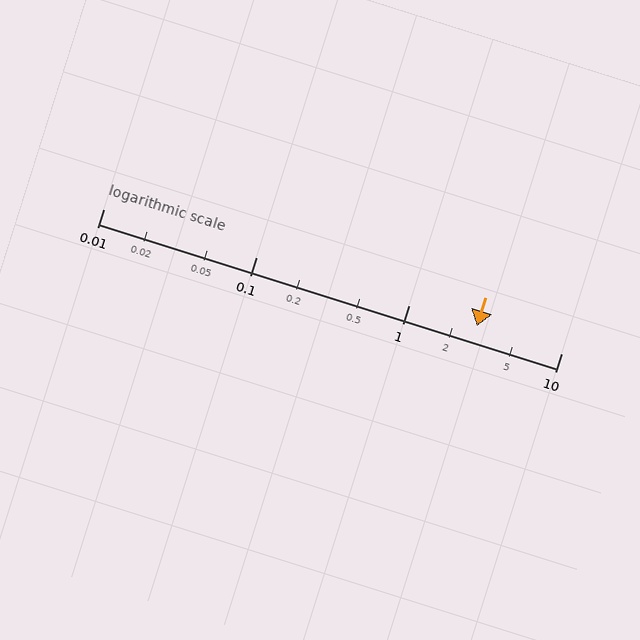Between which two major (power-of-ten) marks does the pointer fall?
The pointer is between 1 and 10.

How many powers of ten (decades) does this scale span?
The scale spans 3 decades, from 0.01 to 10.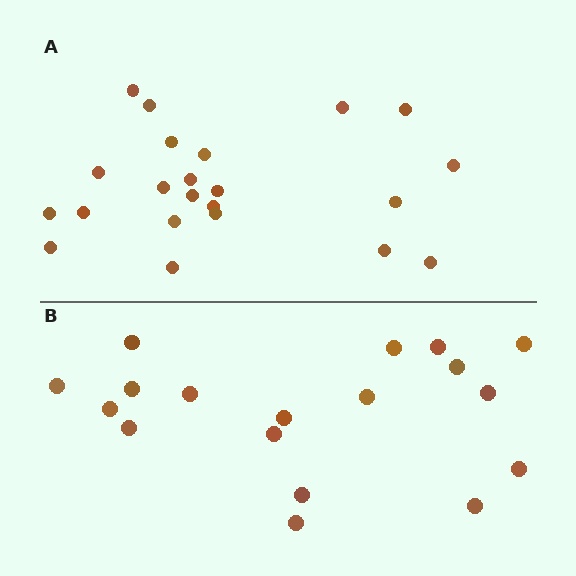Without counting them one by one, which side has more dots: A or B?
Region A (the top region) has more dots.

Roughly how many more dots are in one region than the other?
Region A has about 4 more dots than region B.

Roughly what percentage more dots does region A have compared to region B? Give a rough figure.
About 20% more.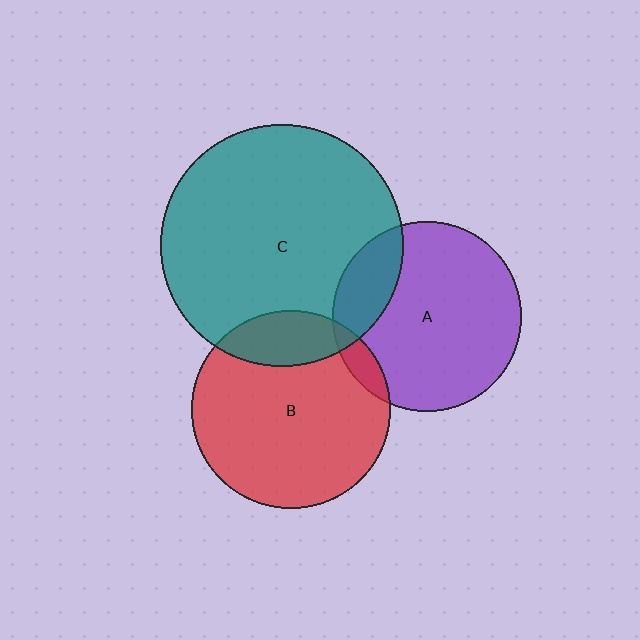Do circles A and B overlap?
Yes.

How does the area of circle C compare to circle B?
Approximately 1.5 times.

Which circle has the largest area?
Circle C (teal).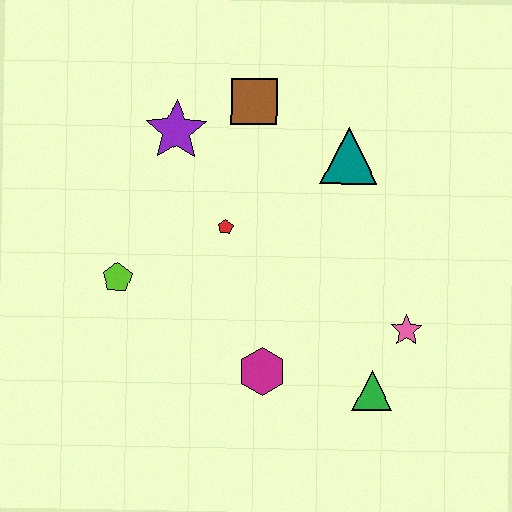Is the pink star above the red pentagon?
No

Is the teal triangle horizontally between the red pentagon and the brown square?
No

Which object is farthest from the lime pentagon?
The pink star is farthest from the lime pentagon.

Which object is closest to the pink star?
The green triangle is closest to the pink star.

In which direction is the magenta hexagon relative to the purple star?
The magenta hexagon is below the purple star.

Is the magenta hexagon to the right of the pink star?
No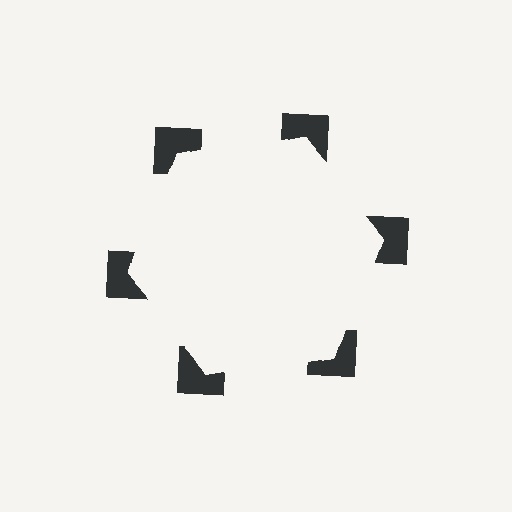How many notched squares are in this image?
There are 6 — one at each vertex of the illusory hexagon.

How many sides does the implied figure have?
6 sides.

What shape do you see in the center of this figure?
An illusory hexagon — its edges are inferred from the aligned wedge cuts in the notched squares, not physically drawn.